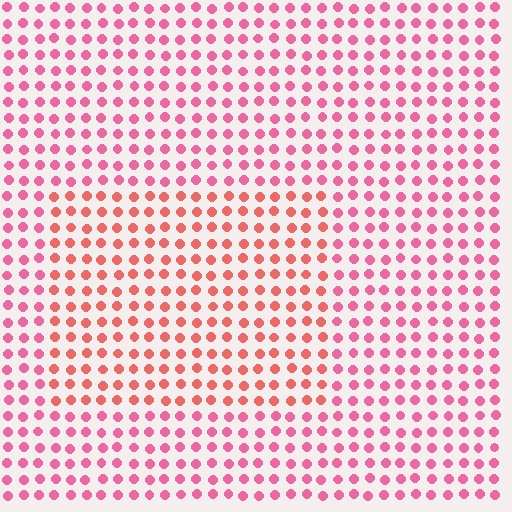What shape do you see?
I see a rectangle.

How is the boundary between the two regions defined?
The boundary is defined purely by a slight shift in hue (about 27 degrees). Spacing, size, and orientation are identical on both sides.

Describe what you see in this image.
The image is filled with small pink elements in a uniform arrangement. A rectangle-shaped region is visible where the elements are tinted to a slightly different hue, forming a subtle color boundary.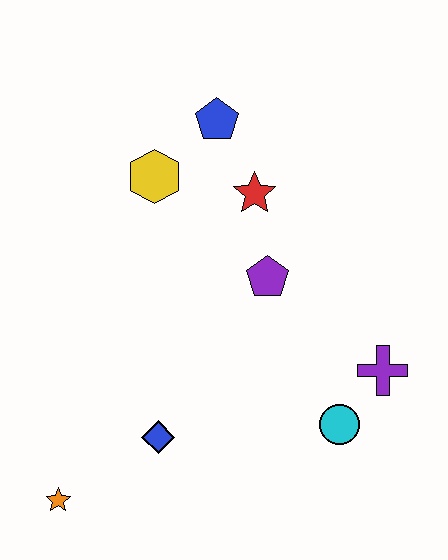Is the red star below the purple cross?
No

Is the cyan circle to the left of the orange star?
No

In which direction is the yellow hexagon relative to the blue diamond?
The yellow hexagon is above the blue diamond.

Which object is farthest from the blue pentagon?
The orange star is farthest from the blue pentagon.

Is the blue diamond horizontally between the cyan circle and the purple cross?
No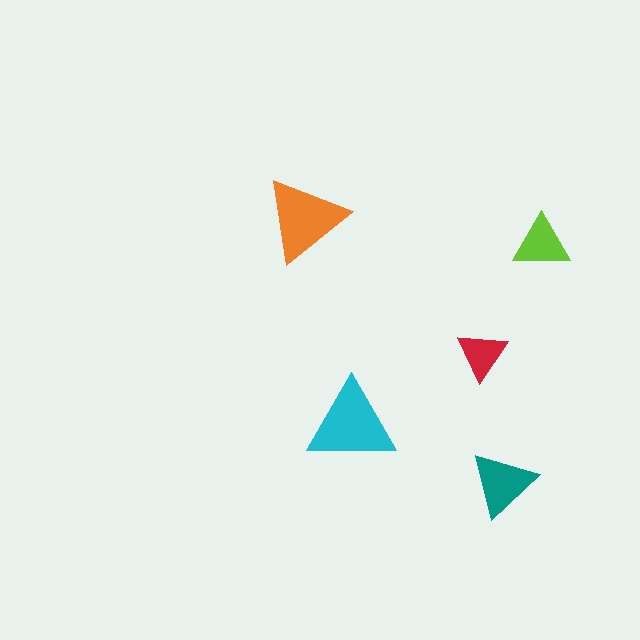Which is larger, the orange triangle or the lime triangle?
The orange one.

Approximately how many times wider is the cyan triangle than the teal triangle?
About 1.5 times wider.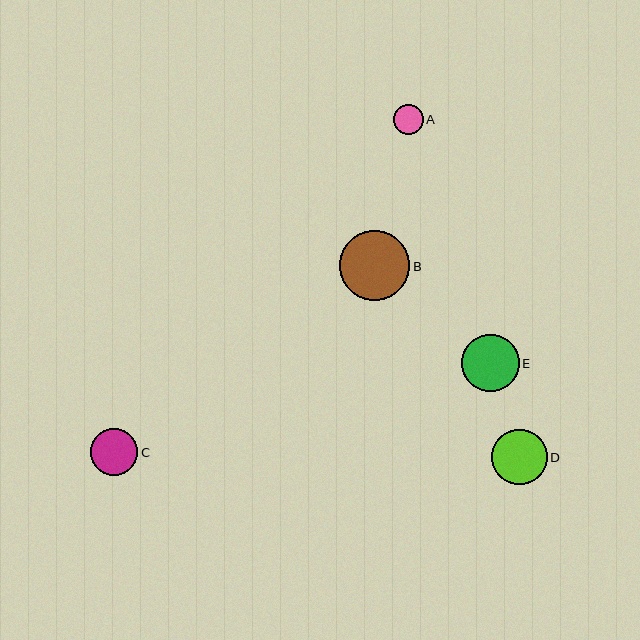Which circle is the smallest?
Circle A is the smallest with a size of approximately 30 pixels.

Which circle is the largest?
Circle B is the largest with a size of approximately 70 pixels.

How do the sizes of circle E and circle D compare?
Circle E and circle D are approximately the same size.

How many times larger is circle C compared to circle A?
Circle C is approximately 1.6 times the size of circle A.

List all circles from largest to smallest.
From largest to smallest: B, E, D, C, A.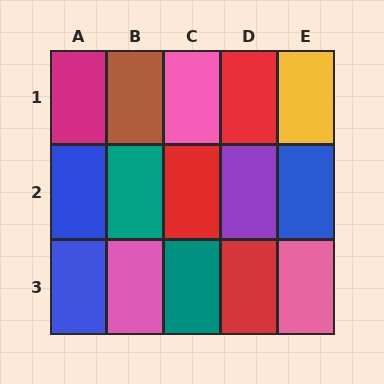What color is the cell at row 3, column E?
Pink.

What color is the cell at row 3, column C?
Teal.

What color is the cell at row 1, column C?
Pink.